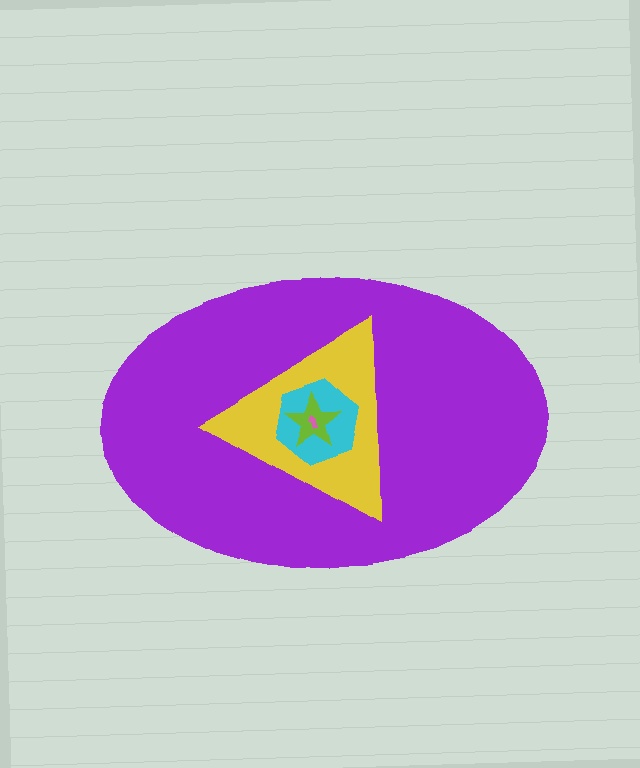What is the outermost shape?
The purple ellipse.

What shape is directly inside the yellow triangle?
The cyan hexagon.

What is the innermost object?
The pink arrow.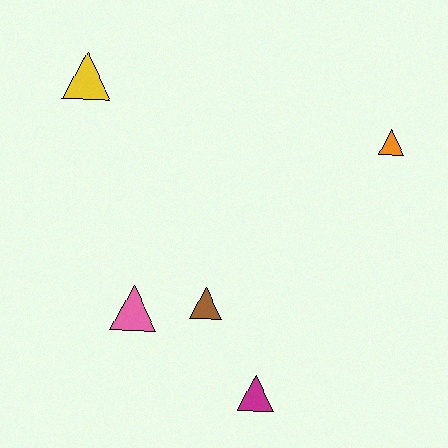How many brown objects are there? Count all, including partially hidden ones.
There is 1 brown object.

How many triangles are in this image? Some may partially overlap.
There are 5 triangles.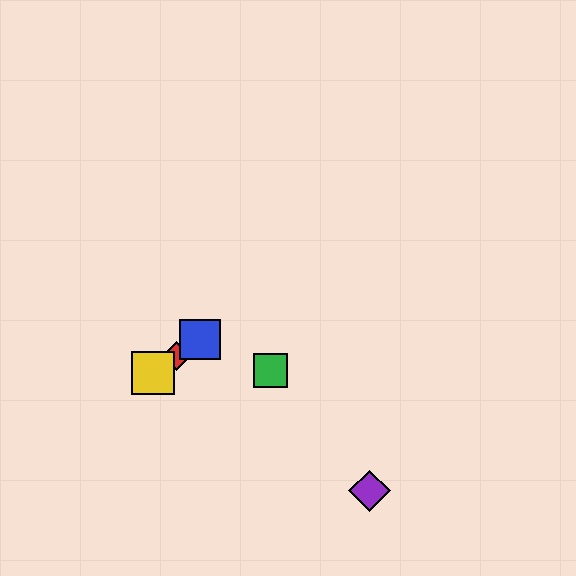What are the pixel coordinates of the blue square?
The blue square is at (200, 340).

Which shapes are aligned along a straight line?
The red diamond, the blue square, the yellow square are aligned along a straight line.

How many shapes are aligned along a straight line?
3 shapes (the red diamond, the blue square, the yellow square) are aligned along a straight line.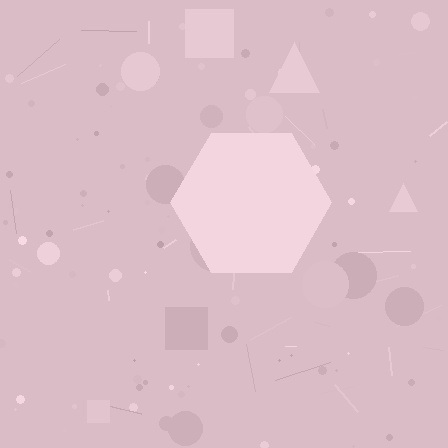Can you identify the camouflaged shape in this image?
The camouflaged shape is a hexagon.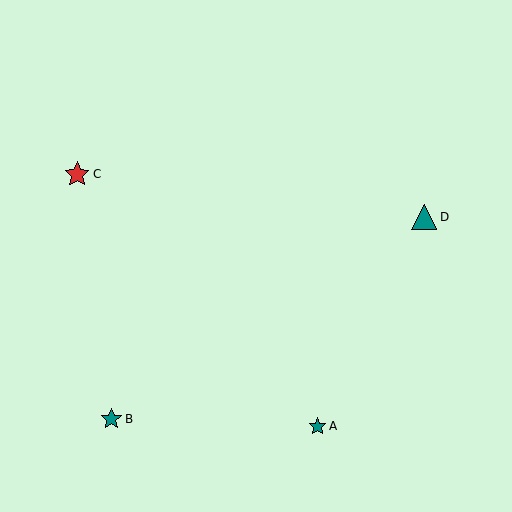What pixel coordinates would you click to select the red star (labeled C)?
Click at (77, 174) to select the red star C.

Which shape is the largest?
The red star (labeled C) is the largest.